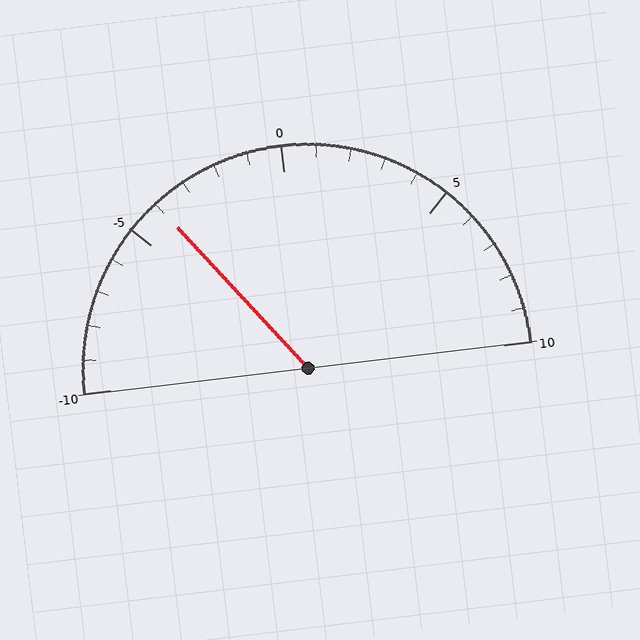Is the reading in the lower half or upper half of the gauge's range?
The reading is in the lower half of the range (-10 to 10).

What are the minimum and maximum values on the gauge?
The gauge ranges from -10 to 10.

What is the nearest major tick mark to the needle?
The nearest major tick mark is -5.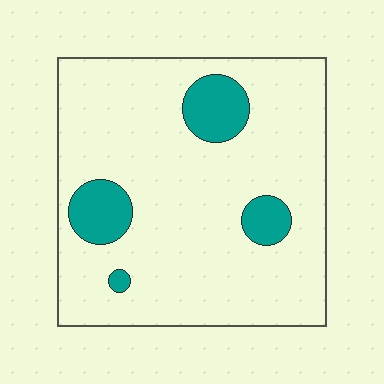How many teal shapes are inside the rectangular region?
4.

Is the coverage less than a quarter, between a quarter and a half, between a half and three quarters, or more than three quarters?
Less than a quarter.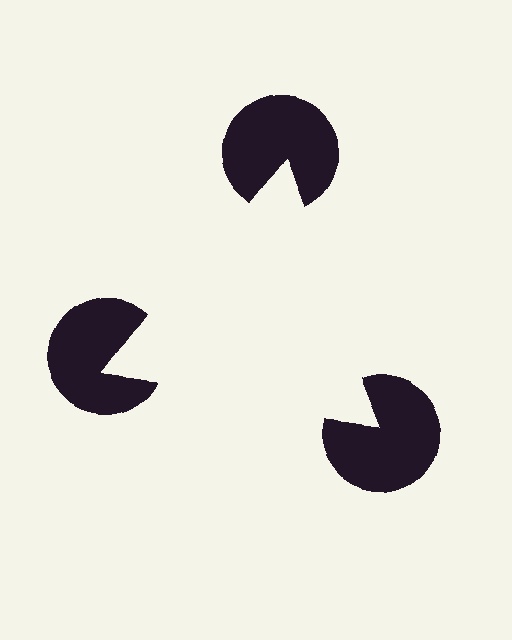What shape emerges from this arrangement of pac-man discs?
An illusory triangle — its edges are inferred from the aligned wedge cuts in the pac-man discs, not physically drawn.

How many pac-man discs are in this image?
There are 3 — one at each vertex of the illusory triangle.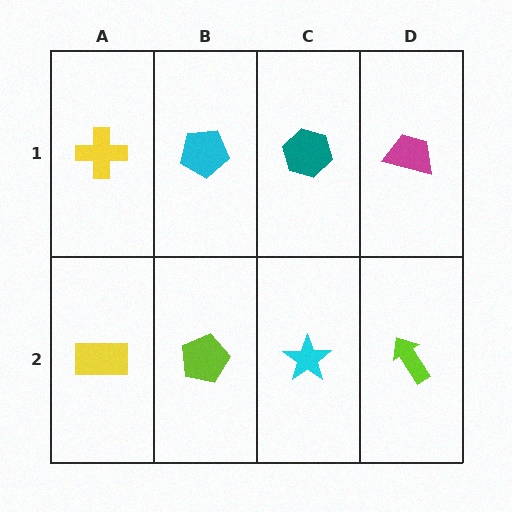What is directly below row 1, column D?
A lime arrow.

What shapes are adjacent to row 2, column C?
A teal hexagon (row 1, column C), a lime pentagon (row 2, column B), a lime arrow (row 2, column D).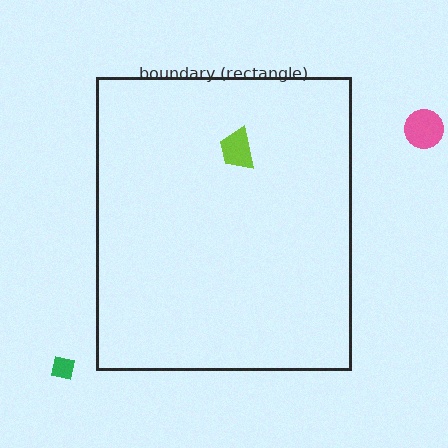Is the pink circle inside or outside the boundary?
Outside.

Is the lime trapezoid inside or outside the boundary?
Inside.